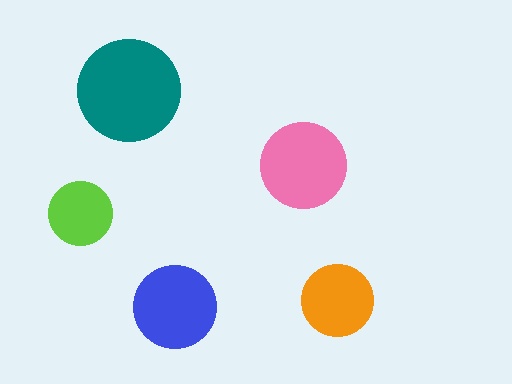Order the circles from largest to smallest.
the teal one, the pink one, the blue one, the orange one, the lime one.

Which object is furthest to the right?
The orange circle is rightmost.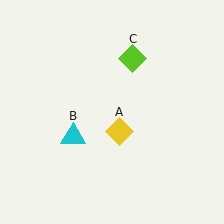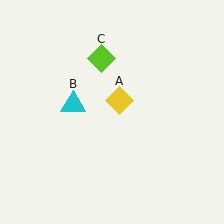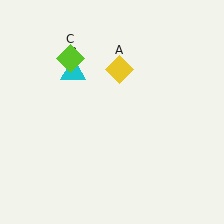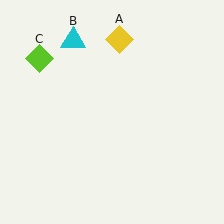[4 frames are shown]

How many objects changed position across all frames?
3 objects changed position: yellow diamond (object A), cyan triangle (object B), lime diamond (object C).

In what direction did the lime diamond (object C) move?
The lime diamond (object C) moved left.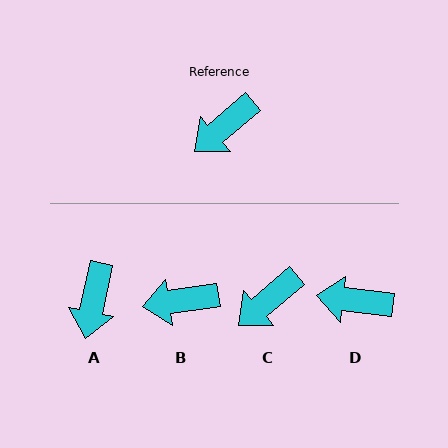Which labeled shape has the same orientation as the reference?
C.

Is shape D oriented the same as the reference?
No, it is off by about 48 degrees.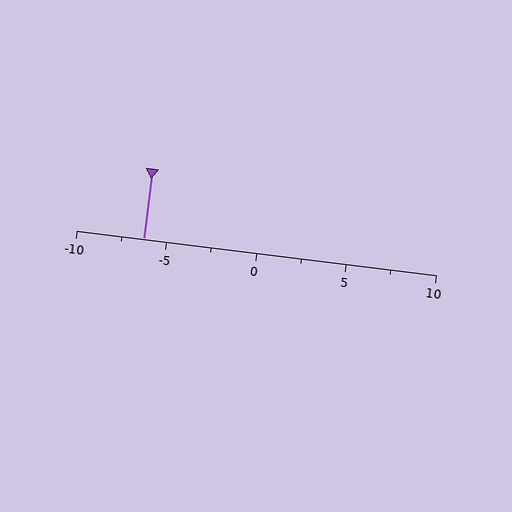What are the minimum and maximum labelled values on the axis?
The axis runs from -10 to 10.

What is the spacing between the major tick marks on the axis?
The major ticks are spaced 5 apart.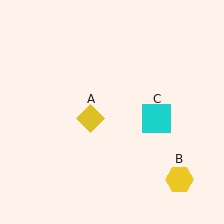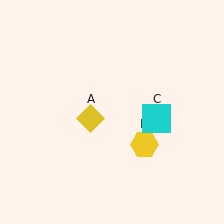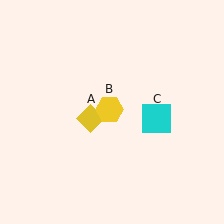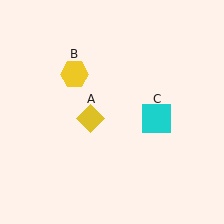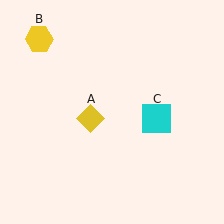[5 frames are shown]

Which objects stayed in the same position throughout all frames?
Yellow diamond (object A) and cyan square (object C) remained stationary.